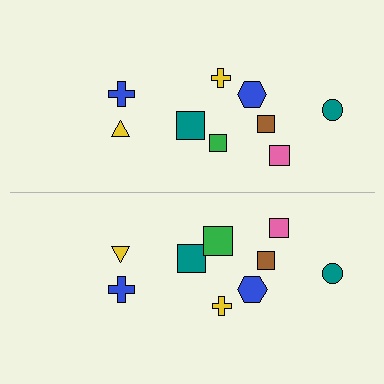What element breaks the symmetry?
The green square on the bottom side has a different size than its mirror counterpart.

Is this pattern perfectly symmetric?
No, the pattern is not perfectly symmetric. The green square on the bottom side has a different size than its mirror counterpart.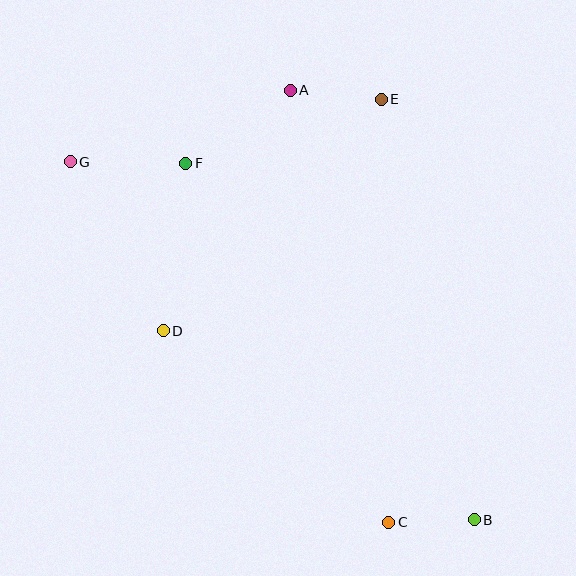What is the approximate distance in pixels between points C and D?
The distance between C and D is approximately 296 pixels.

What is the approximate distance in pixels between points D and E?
The distance between D and E is approximately 318 pixels.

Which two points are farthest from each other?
Points B and G are farthest from each other.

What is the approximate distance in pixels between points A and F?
The distance between A and F is approximately 127 pixels.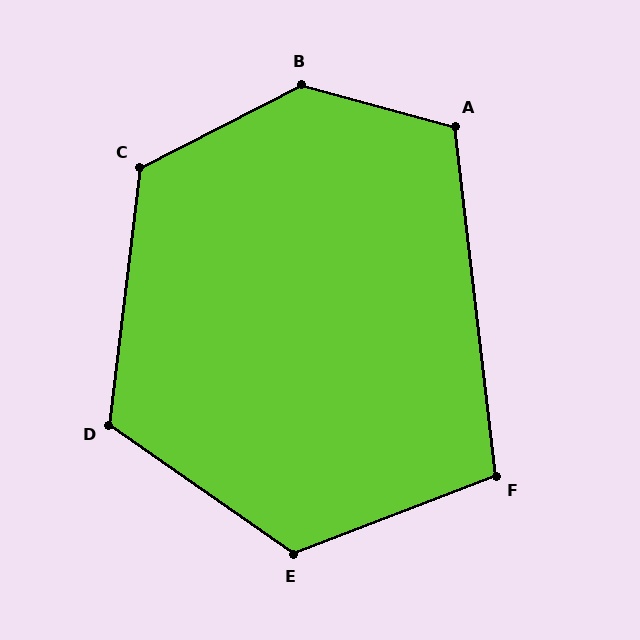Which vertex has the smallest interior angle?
F, at approximately 104 degrees.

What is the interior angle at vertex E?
Approximately 124 degrees (obtuse).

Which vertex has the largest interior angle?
B, at approximately 138 degrees.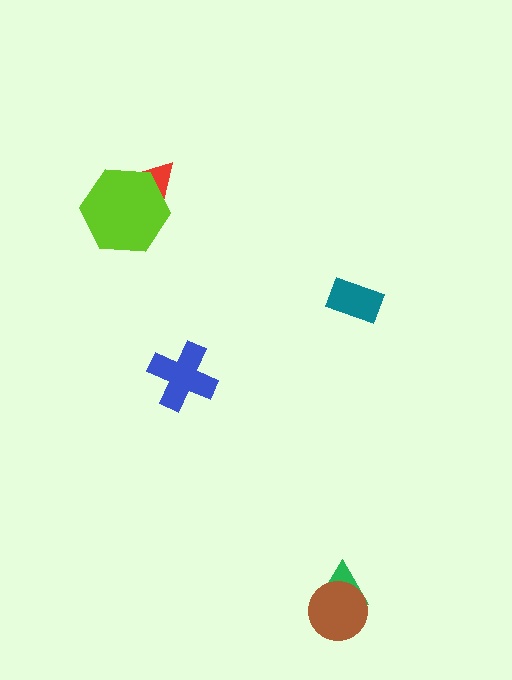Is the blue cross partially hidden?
No, no other shape covers it.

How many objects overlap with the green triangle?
1 object overlaps with the green triangle.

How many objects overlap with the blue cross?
0 objects overlap with the blue cross.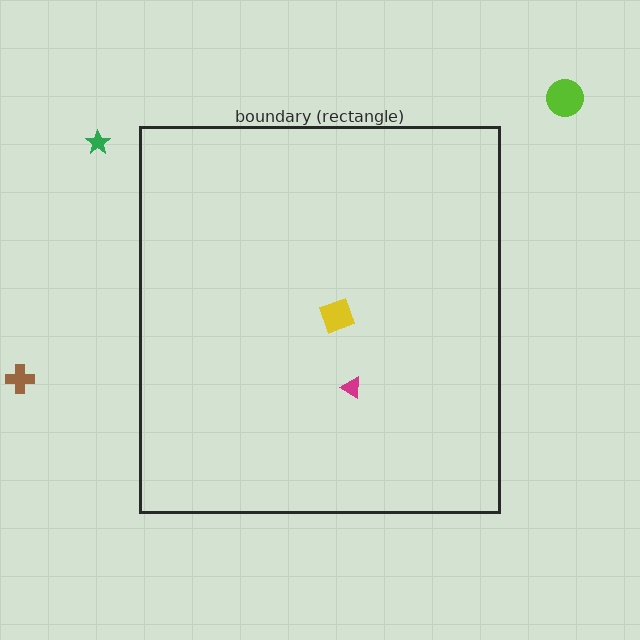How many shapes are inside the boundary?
2 inside, 3 outside.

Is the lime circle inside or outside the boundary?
Outside.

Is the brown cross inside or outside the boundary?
Outside.